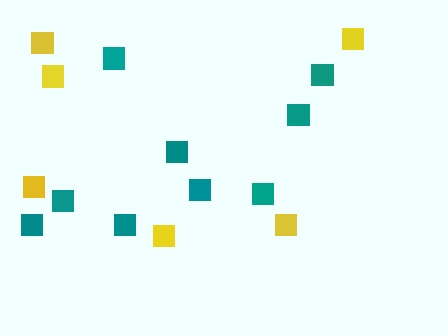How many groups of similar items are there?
There are 2 groups: one group of yellow squares (6) and one group of teal squares (9).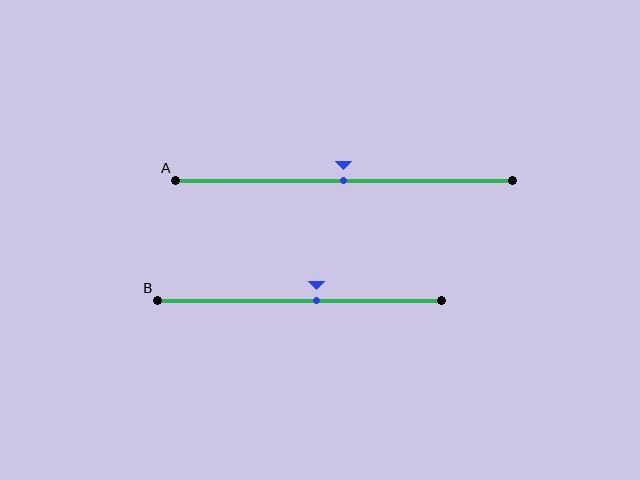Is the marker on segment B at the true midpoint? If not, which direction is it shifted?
No, the marker on segment B is shifted to the right by about 6% of the segment length.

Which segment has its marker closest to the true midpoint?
Segment A has its marker closest to the true midpoint.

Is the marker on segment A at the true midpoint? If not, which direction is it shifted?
Yes, the marker on segment A is at the true midpoint.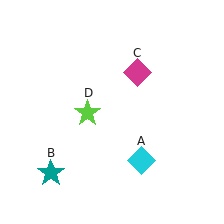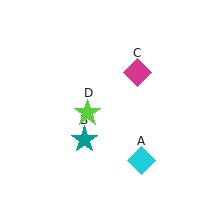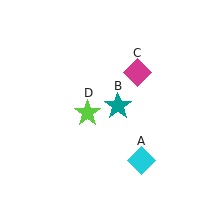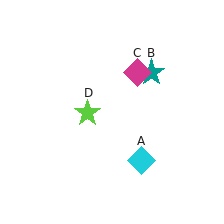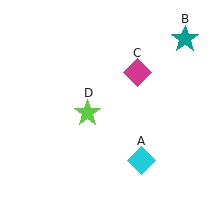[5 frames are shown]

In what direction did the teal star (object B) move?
The teal star (object B) moved up and to the right.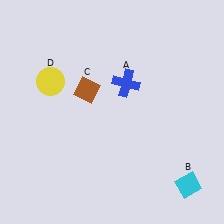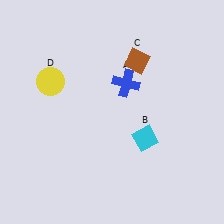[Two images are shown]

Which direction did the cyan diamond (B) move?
The cyan diamond (B) moved up.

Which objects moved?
The objects that moved are: the cyan diamond (B), the brown diamond (C).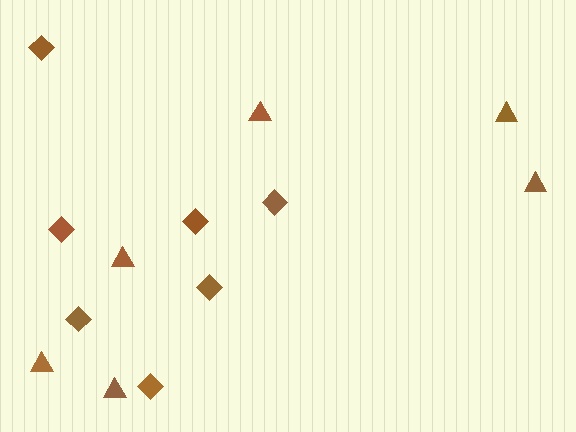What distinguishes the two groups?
There are 2 groups: one group of triangles (6) and one group of diamonds (7).